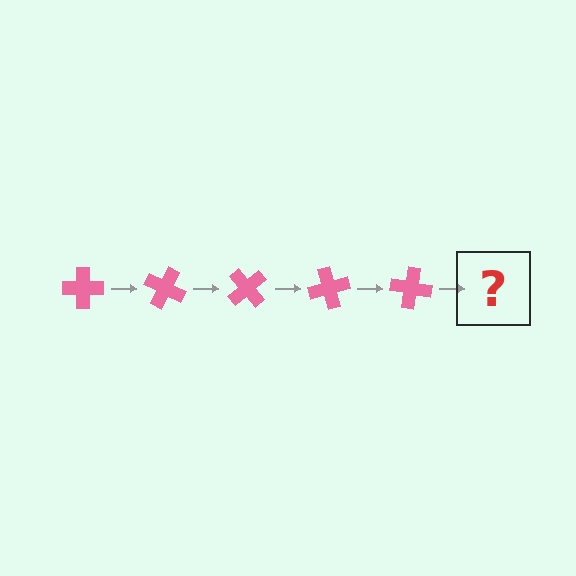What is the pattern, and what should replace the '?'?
The pattern is that the cross rotates 25 degrees each step. The '?' should be a pink cross rotated 125 degrees.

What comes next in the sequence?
The next element should be a pink cross rotated 125 degrees.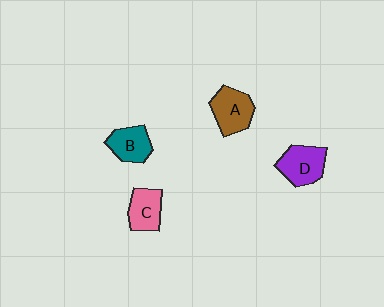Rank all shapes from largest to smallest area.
From largest to smallest: D (purple), A (brown), B (teal), C (pink).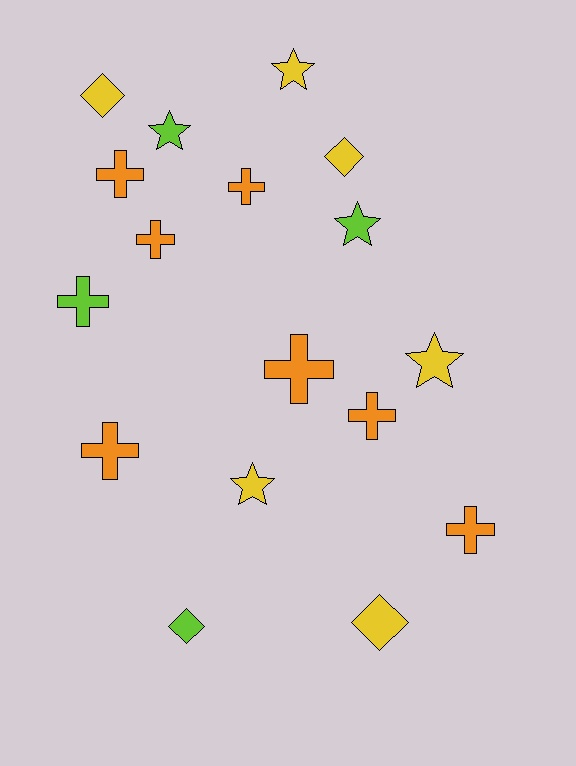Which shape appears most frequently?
Cross, with 8 objects.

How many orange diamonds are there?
There are no orange diamonds.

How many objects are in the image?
There are 17 objects.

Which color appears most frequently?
Orange, with 7 objects.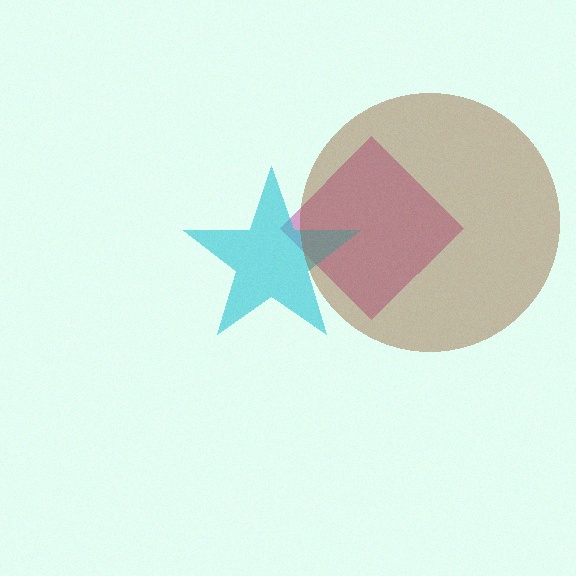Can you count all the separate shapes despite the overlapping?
Yes, there are 3 separate shapes.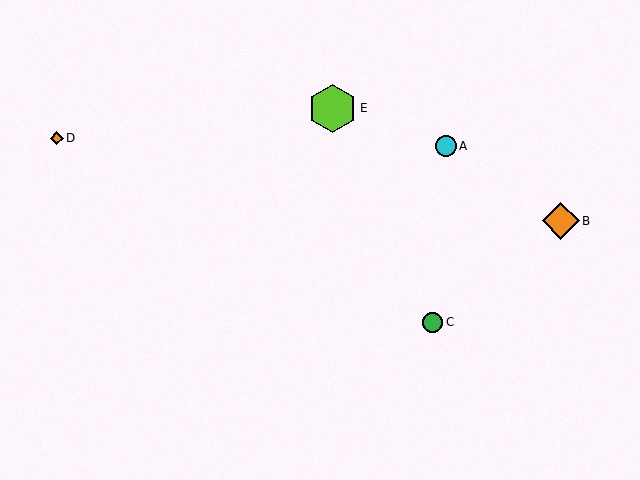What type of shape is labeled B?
Shape B is an orange diamond.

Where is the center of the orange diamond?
The center of the orange diamond is at (561, 221).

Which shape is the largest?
The lime hexagon (labeled E) is the largest.